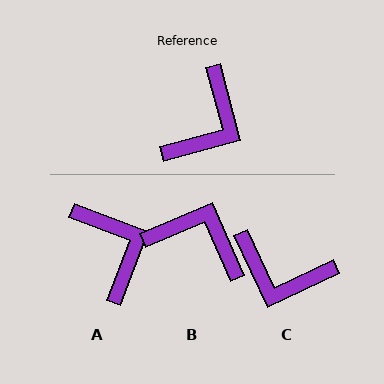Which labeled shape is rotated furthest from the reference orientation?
B, about 98 degrees away.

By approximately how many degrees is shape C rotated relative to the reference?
Approximately 80 degrees clockwise.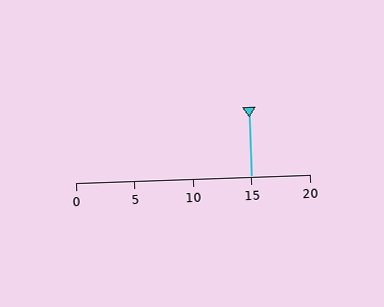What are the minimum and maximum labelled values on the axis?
The axis runs from 0 to 20.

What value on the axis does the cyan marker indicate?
The marker indicates approximately 15.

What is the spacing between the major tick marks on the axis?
The major ticks are spaced 5 apart.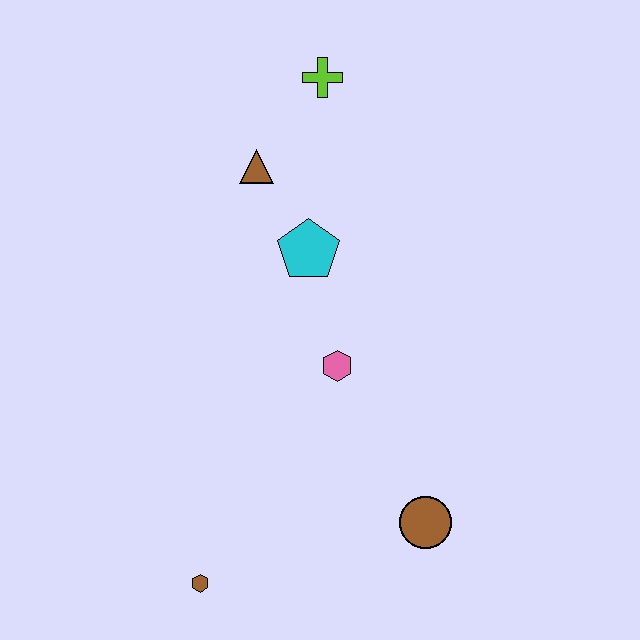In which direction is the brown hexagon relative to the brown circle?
The brown hexagon is to the left of the brown circle.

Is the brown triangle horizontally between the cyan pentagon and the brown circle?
No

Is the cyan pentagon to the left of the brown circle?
Yes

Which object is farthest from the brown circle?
The lime cross is farthest from the brown circle.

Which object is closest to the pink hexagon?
The cyan pentagon is closest to the pink hexagon.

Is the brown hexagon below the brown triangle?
Yes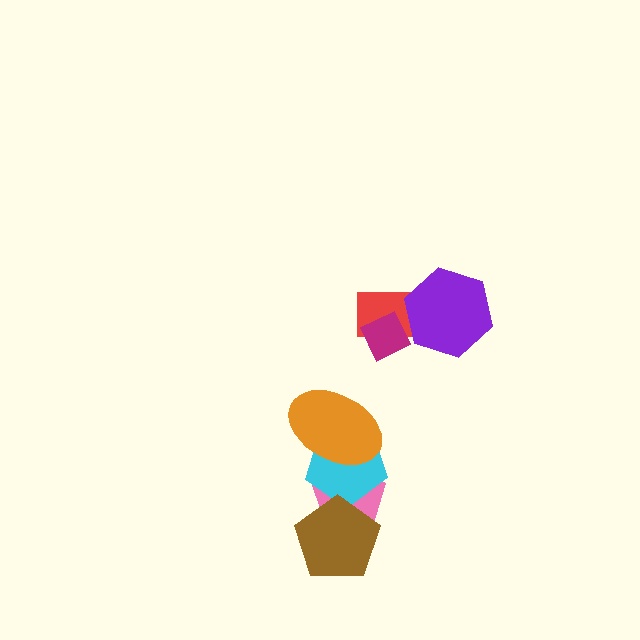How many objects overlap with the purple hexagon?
1 object overlaps with the purple hexagon.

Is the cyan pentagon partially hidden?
Yes, it is partially covered by another shape.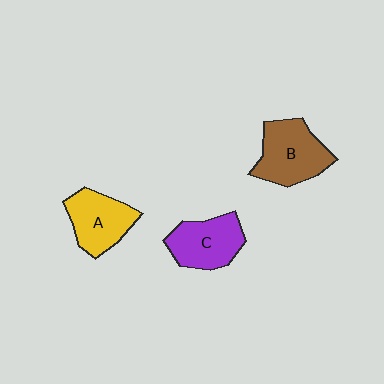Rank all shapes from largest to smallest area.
From largest to smallest: B (brown), C (purple), A (yellow).